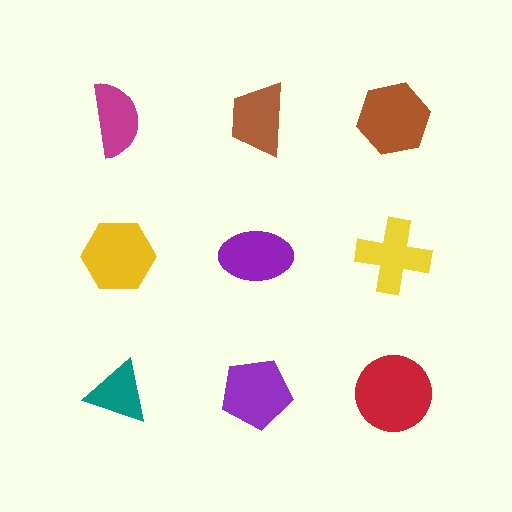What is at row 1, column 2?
A brown trapezoid.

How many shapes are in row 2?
3 shapes.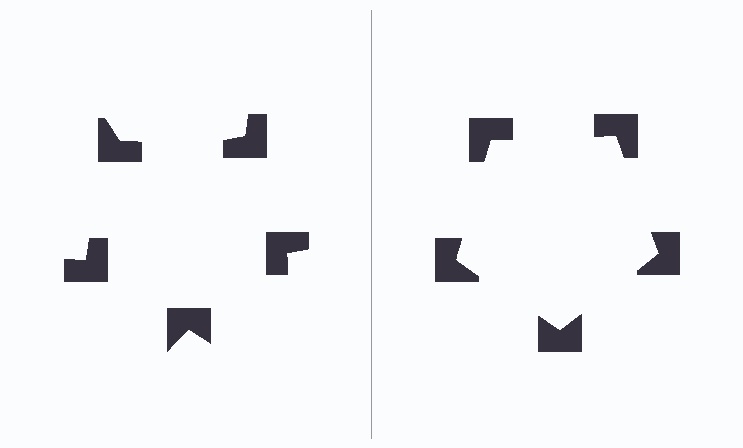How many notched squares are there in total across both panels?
10 — 5 on each side.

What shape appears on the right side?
An illusory pentagon.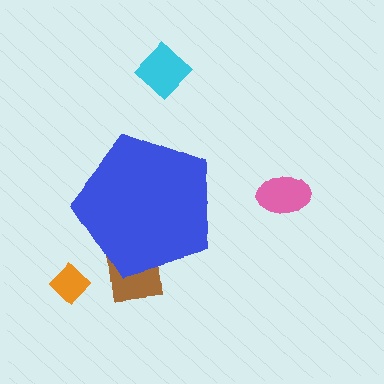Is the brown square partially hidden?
Yes, the brown square is partially hidden behind the blue pentagon.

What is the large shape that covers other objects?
A blue pentagon.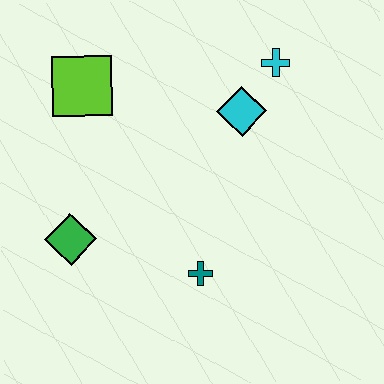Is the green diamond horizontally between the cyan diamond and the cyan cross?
No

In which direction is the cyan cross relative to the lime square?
The cyan cross is to the right of the lime square.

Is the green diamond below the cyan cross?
Yes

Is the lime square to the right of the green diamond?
Yes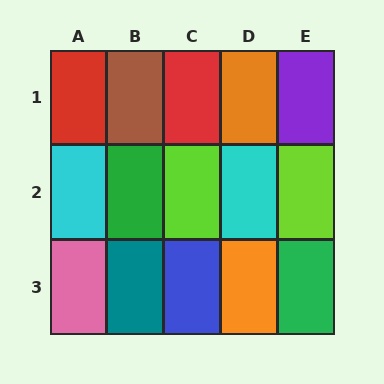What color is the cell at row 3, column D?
Orange.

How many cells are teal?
1 cell is teal.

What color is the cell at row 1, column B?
Brown.